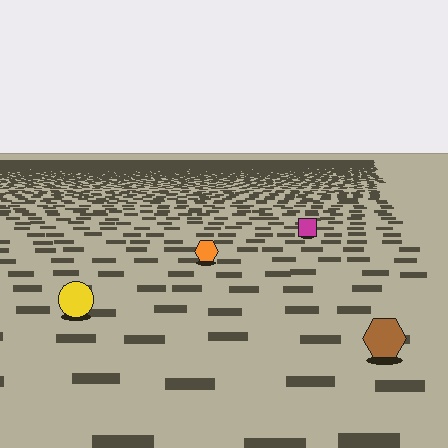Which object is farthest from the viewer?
The magenta square is farthest from the viewer. It appears smaller and the ground texture around it is denser.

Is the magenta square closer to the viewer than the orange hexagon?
No. The orange hexagon is closer — you can tell from the texture gradient: the ground texture is coarser near it.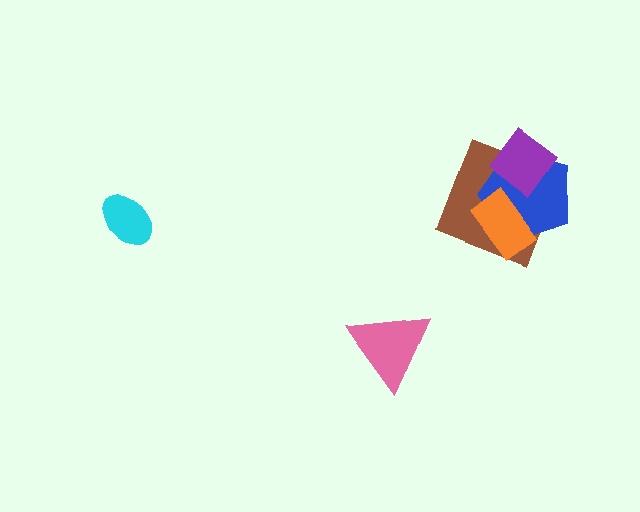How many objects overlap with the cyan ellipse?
0 objects overlap with the cyan ellipse.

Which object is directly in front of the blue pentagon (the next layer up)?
The purple diamond is directly in front of the blue pentagon.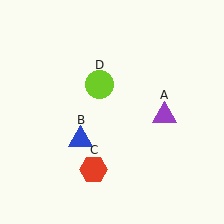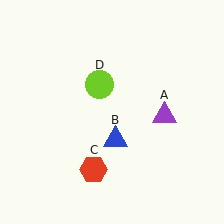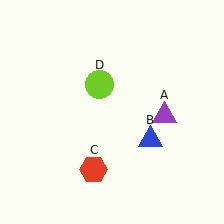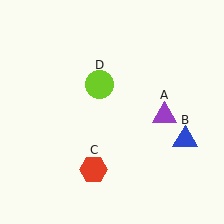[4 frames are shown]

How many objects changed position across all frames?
1 object changed position: blue triangle (object B).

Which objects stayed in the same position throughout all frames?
Purple triangle (object A) and red hexagon (object C) and lime circle (object D) remained stationary.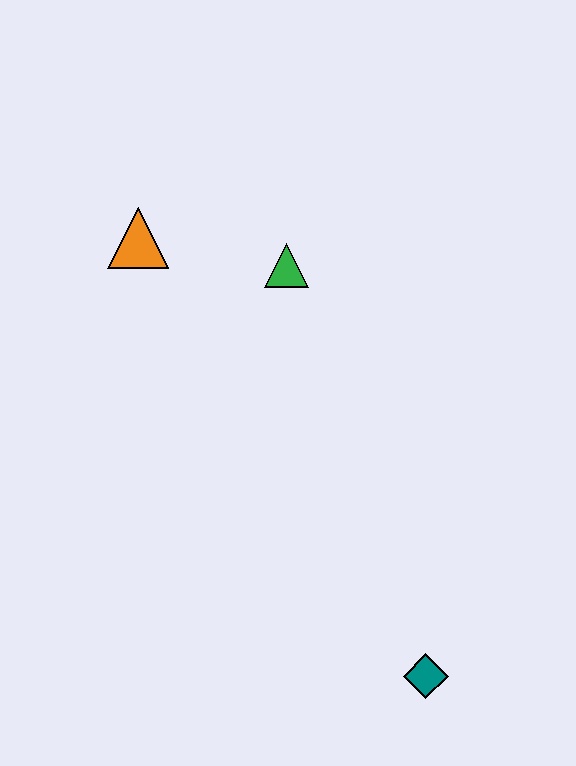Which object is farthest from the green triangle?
The teal diamond is farthest from the green triangle.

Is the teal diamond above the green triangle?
No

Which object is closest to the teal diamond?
The green triangle is closest to the teal diamond.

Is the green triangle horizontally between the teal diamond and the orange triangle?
Yes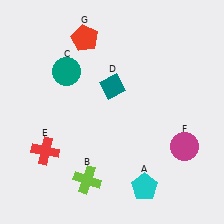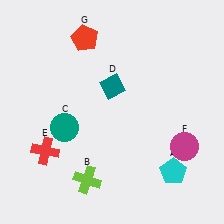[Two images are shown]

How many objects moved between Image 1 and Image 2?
2 objects moved between the two images.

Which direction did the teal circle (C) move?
The teal circle (C) moved down.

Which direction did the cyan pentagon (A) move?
The cyan pentagon (A) moved right.